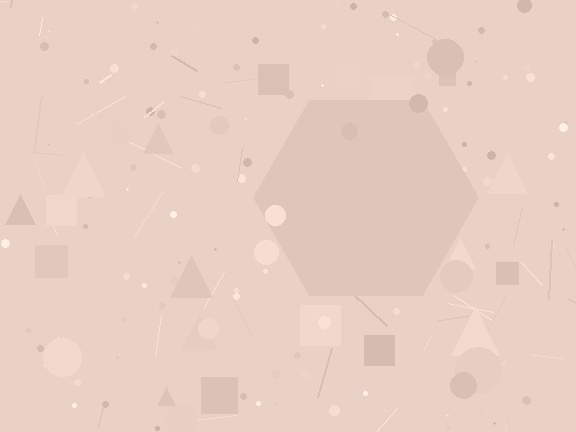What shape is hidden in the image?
A hexagon is hidden in the image.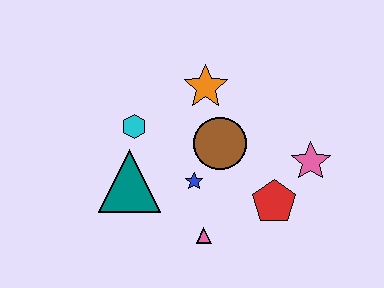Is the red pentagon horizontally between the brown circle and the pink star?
Yes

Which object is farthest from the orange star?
The pink triangle is farthest from the orange star.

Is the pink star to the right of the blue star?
Yes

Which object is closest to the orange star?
The brown circle is closest to the orange star.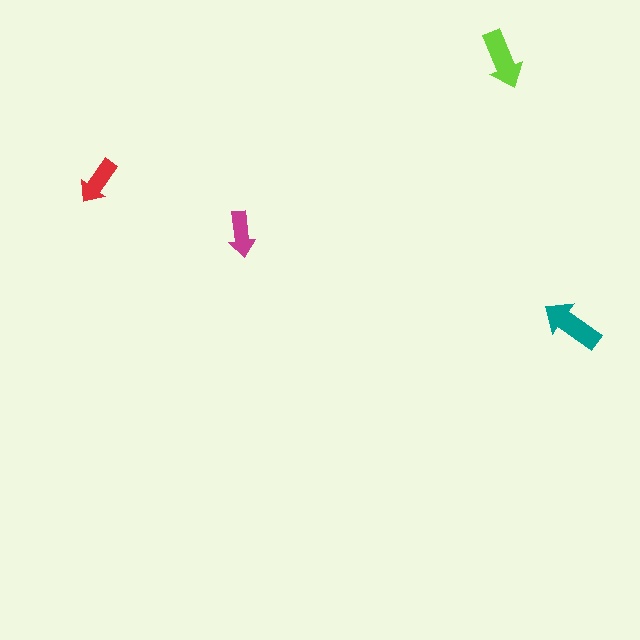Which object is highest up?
The lime arrow is topmost.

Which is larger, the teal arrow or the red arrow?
The teal one.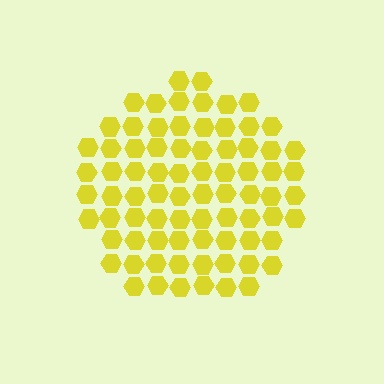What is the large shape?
The large shape is a circle.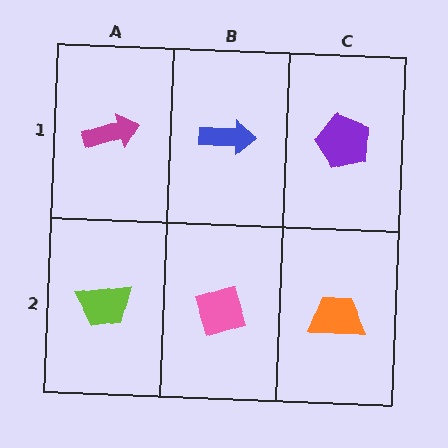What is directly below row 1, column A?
A lime trapezoid.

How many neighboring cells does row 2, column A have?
2.